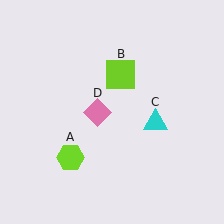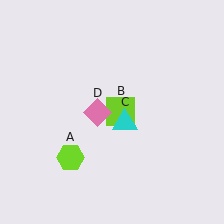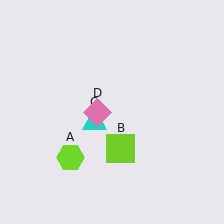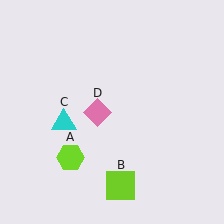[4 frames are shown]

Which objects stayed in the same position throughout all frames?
Lime hexagon (object A) and pink diamond (object D) remained stationary.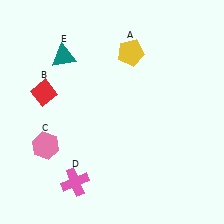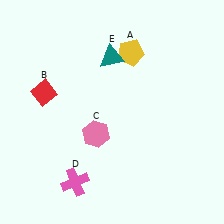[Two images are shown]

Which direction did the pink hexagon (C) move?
The pink hexagon (C) moved right.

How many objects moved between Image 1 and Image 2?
2 objects moved between the two images.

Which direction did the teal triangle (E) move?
The teal triangle (E) moved right.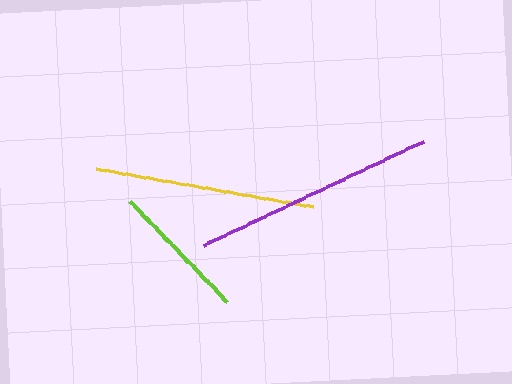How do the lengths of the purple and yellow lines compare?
The purple and yellow lines are approximately the same length.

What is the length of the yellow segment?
The yellow segment is approximately 221 pixels long.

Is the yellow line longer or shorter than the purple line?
The purple line is longer than the yellow line.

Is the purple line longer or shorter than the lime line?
The purple line is longer than the lime line.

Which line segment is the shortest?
The lime line is the shortest at approximately 139 pixels.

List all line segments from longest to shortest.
From longest to shortest: purple, yellow, lime.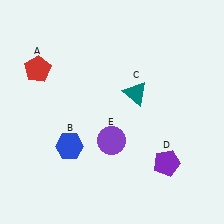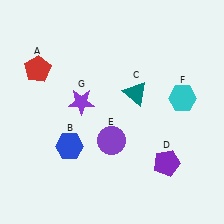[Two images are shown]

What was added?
A cyan hexagon (F), a purple star (G) were added in Image 2.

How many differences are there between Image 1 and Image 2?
There are 2 differences between the two images.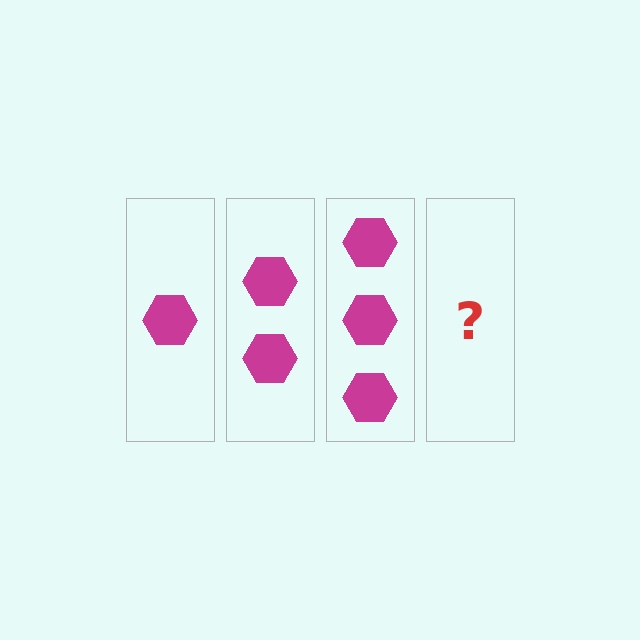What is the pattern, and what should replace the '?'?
The pattern is that each step adds one more hexagon. The '?' should be 4 hexagons.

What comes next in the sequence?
The next element should be 4 hexagons.